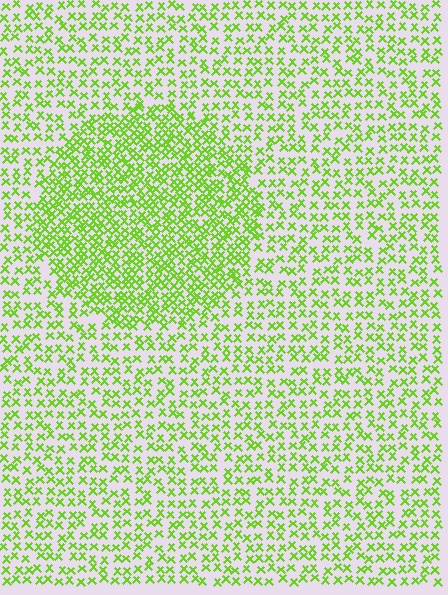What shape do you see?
I see a circle.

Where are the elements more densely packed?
The elements are more densely packed inside the circle boundary.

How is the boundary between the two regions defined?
The boundary is defined by a change in element density (approximately 1.9x ratio). All elements are the same color, size, and shape.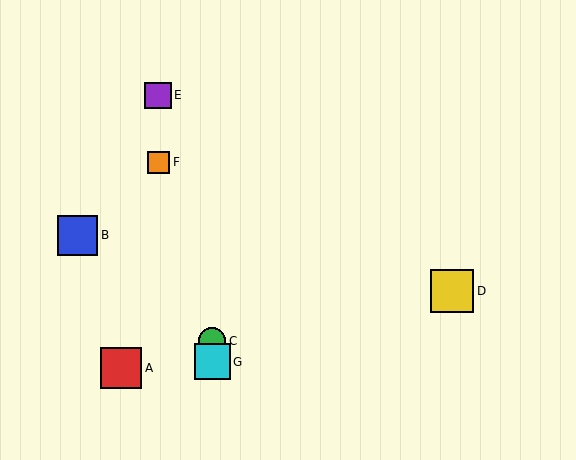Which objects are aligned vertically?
Objects C, G are aligned vertically.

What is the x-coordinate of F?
Object F is at x≈159.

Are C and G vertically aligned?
Yes, both are at x≈212.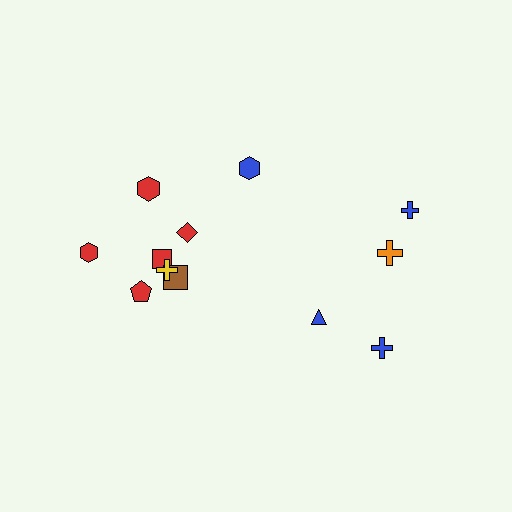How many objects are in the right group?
There are 5 objects.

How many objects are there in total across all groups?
There are 12 objects.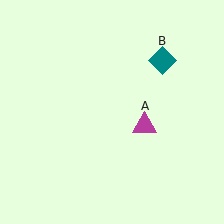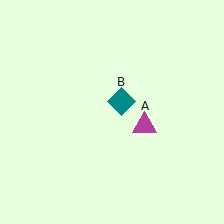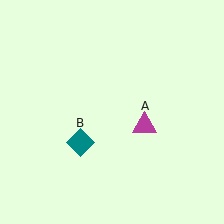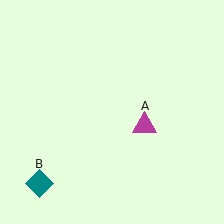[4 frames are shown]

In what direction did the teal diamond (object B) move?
The teal diamond (object B) moved down and to the left.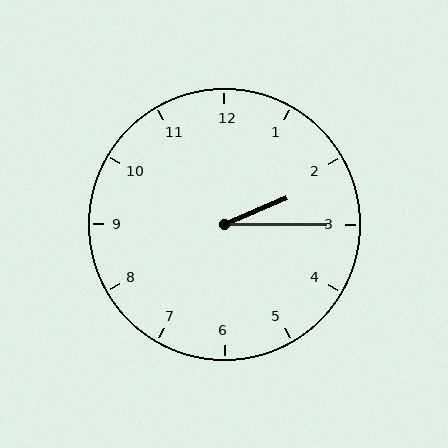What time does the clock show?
2:15.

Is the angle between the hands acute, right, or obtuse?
It is acute.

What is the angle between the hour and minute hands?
Approximately 22 degrees.